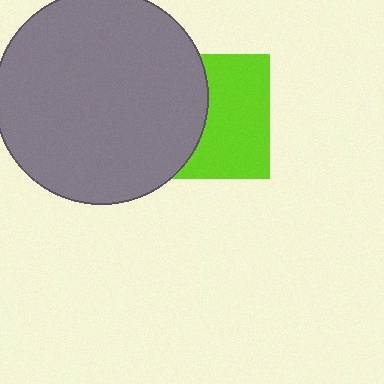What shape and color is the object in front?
The object in front is a gray circle.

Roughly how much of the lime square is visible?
About half of it is visible (roughly 55%).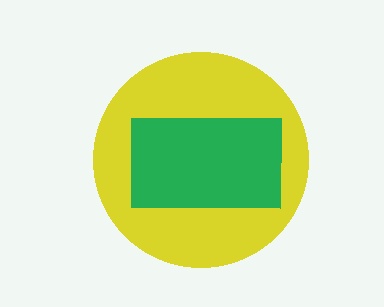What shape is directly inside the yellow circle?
The green rectangle.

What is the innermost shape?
The green rectangle.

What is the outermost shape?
The yellow circle.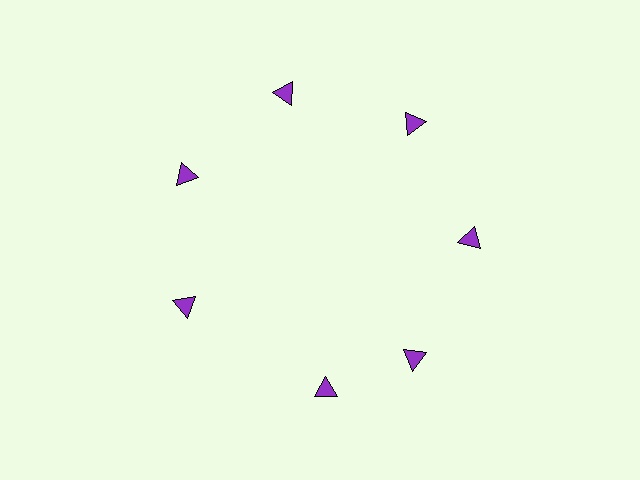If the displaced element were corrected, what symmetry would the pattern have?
It would have 7-fold rotational symmetry — the pattern would map onto itself every 51 degrees.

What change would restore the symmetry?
The symmetry would be restored by rotating it back into even spacing with its neighbors so that all 7 triangles sit at equal angles and equal distance from the center.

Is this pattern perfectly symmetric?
No. The 7 purple triangles are arranged in a ring, but one element near the 6 o'clock position is rotated out of alignment along the ring, breaking the 7-fold rotational symmetry.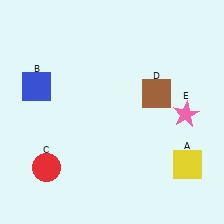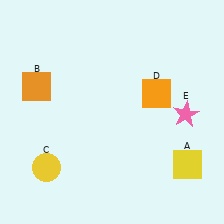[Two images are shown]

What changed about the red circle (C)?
In Image 1, C is red. In Image 2, it changed to yellow.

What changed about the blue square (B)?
In Image 1, B is blue. In Image 2, it changed to orange.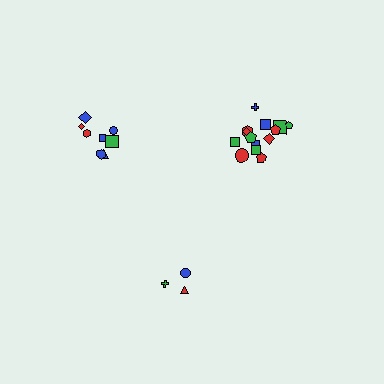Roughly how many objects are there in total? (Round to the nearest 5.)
Roughly 25 objects in total.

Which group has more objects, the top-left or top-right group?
The top-right group.